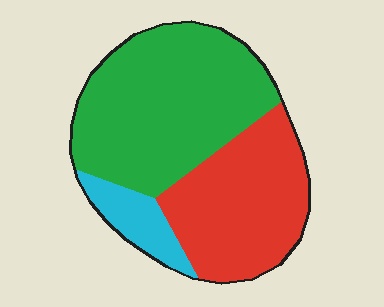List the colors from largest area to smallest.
From largest to smallest: green, red, cyan.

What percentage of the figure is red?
Red covers around 35% of the figure.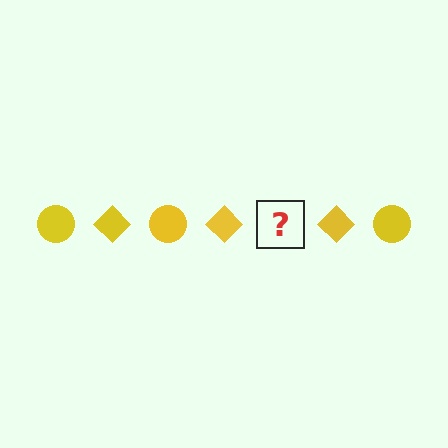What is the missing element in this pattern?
The missing element is a yellow circle.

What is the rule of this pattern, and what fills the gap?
The rule is that the pattern cycles through circle, diamond shapes in yellow. The gap should be filled with a yellow circle.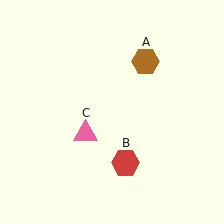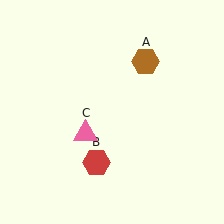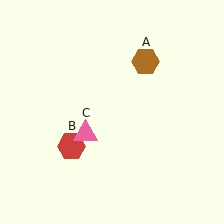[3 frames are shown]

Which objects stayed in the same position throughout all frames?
Brown hexagon (object A) and pink triangle (object C) remained stationary.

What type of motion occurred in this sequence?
The red hexagon (object B) rotated clockwise around the center of the scene.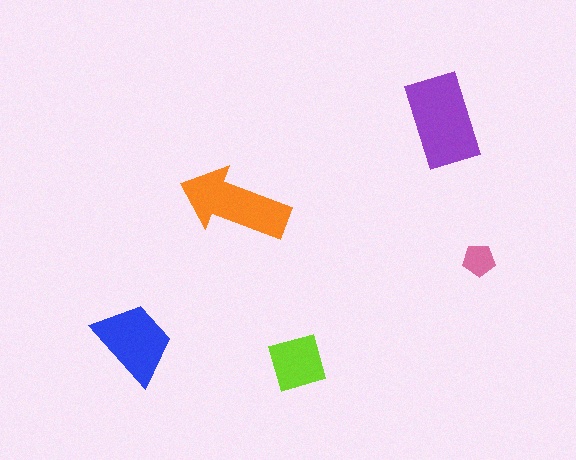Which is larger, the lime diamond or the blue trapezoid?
The blue trapezoid.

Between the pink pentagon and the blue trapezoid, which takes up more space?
The blue trapezoid.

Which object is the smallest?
The pink pentagon.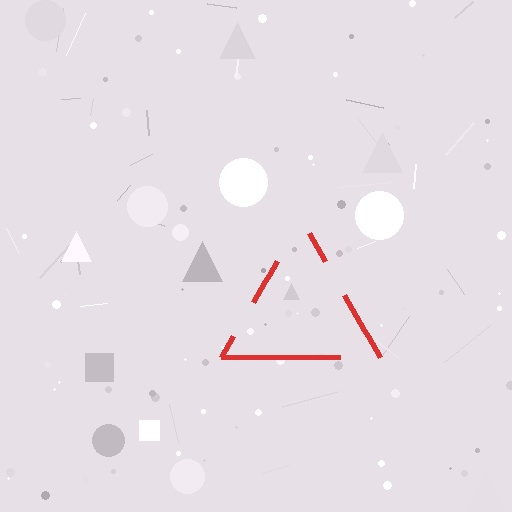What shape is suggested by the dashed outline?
The dashed outline suggests a triangle.